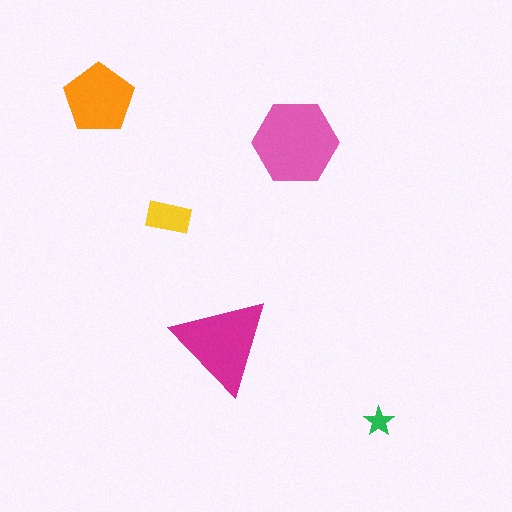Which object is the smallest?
The green star.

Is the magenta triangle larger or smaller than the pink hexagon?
Smaller.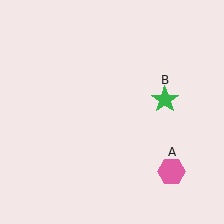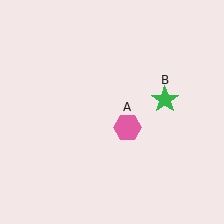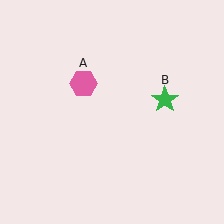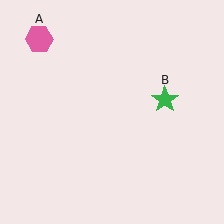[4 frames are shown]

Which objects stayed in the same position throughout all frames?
Green star (object B) remained stationary.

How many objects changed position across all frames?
1 object changed position: pink hexagon (object A).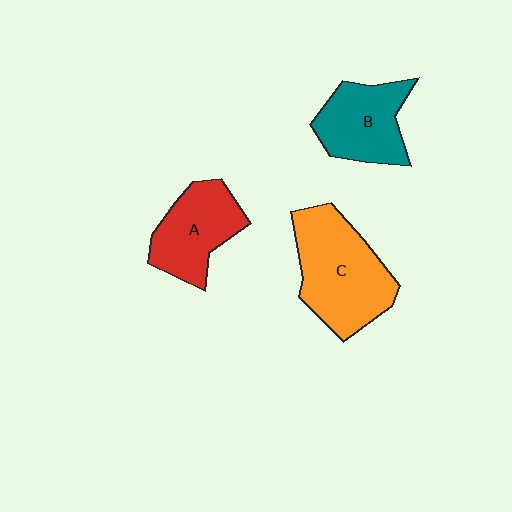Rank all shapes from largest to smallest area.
From largest to smallest: C (orange), A (red), B (teal).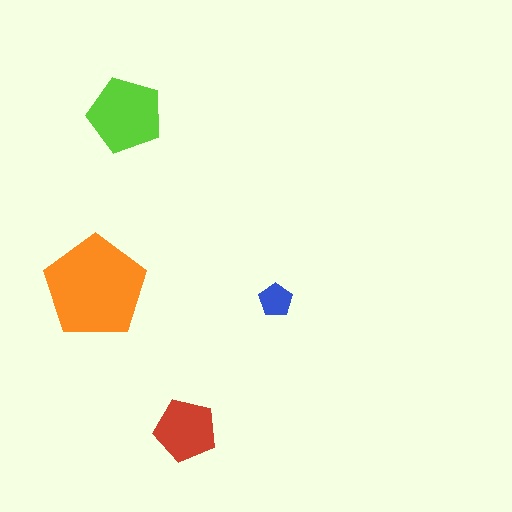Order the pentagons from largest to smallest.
the orange one, the lime one, the red one, the blue one.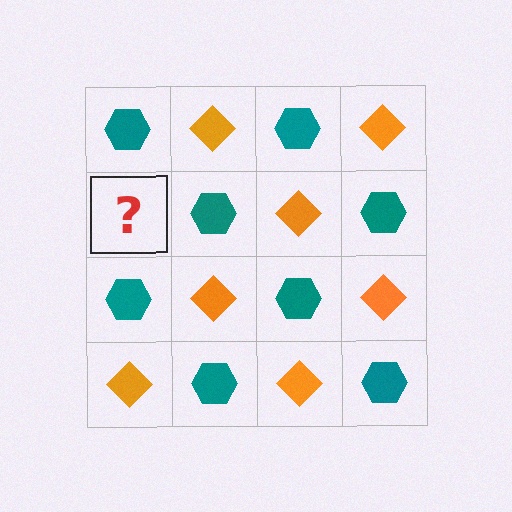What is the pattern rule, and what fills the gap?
The rule is that it alternates teal hexagon and orange diamond in a checkerboard pattern. The gap should be filled with an orange diamond.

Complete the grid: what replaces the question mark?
The question mark should be replaced with an orange diamond.